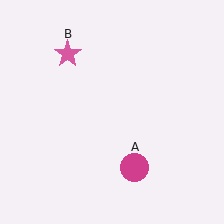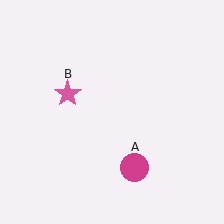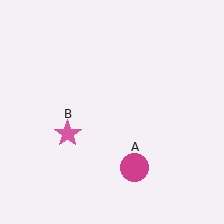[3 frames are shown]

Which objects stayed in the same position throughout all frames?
Magenta circle (object A) remained stationary.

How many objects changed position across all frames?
1 object changed position: pink star (object B).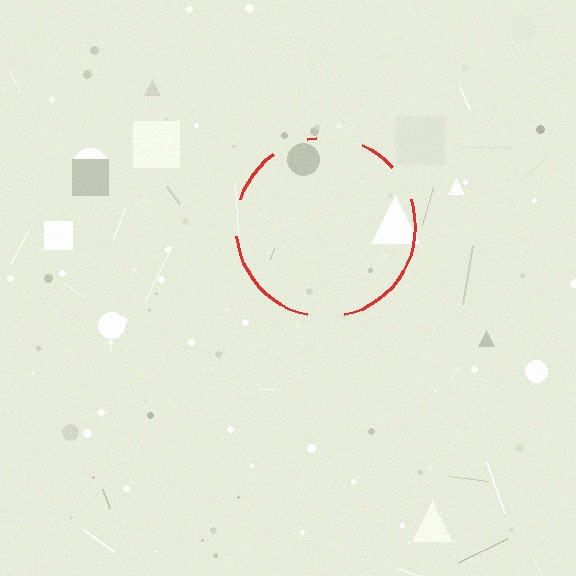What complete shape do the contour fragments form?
The contour fragments form a circle.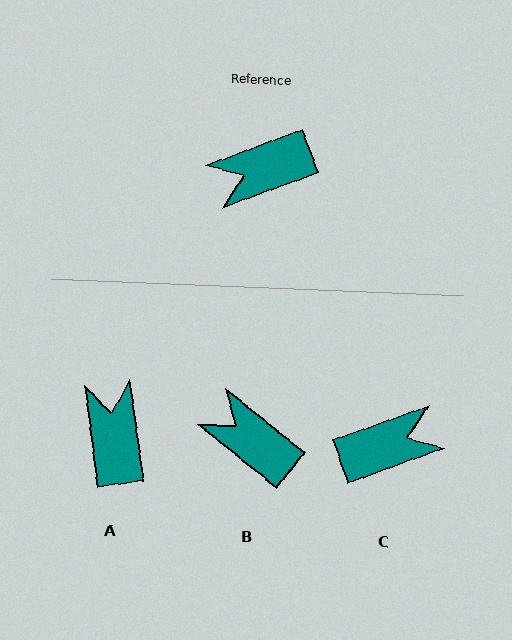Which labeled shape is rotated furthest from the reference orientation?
C, about 179 degrees away.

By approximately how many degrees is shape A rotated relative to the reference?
Approximately 103 degrees clockwise.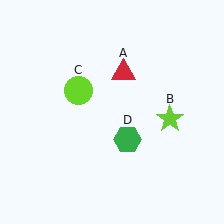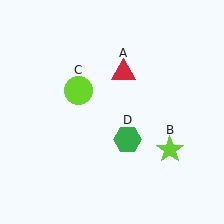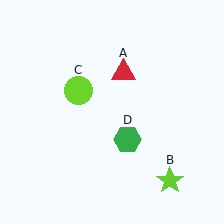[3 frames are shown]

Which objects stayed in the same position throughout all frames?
Red triangle (object A) and lime circle (object C) and green hexagon (object D) remained stationary.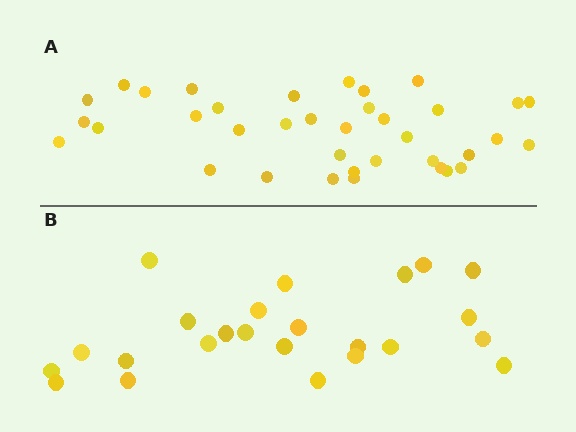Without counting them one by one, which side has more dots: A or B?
Region A (the top region) has more dots.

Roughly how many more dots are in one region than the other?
Region A has approximately 15 more dots than region B.